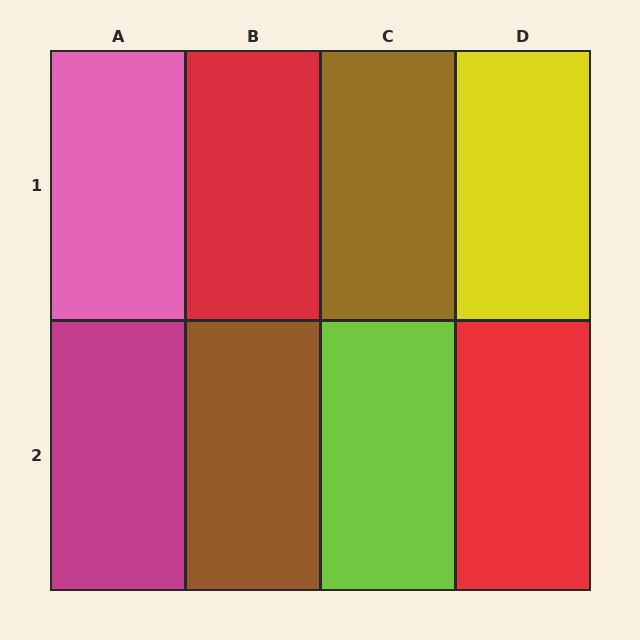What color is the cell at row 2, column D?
Red.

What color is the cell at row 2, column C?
Lime.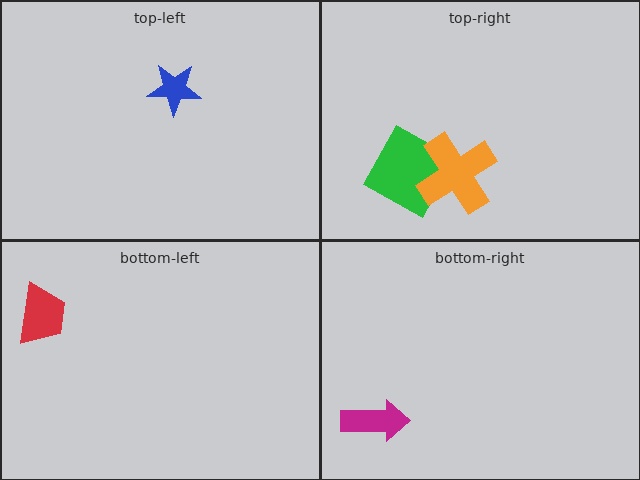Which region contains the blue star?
The top-left region.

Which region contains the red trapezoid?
The bottom-left region.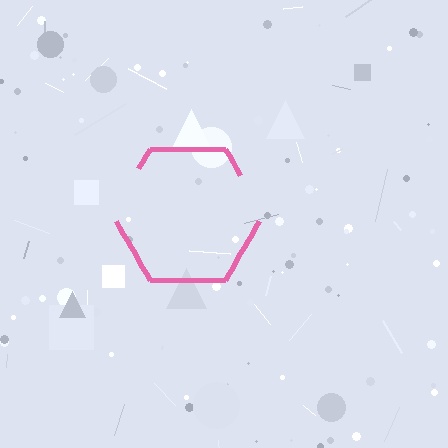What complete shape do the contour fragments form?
The contour fragments form a hexagon.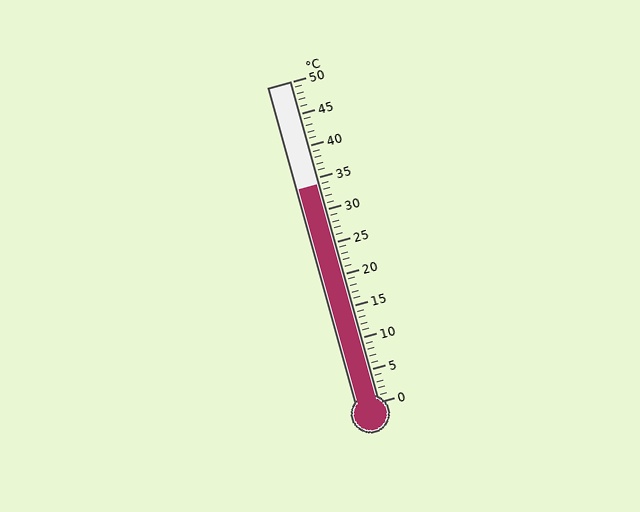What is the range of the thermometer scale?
The thermometer scale ranges from 0°C to 50°C.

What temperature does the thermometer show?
The thermometer shows approximately 34°C.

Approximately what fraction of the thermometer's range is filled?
The thermometer is filled to approximately 70% of its range.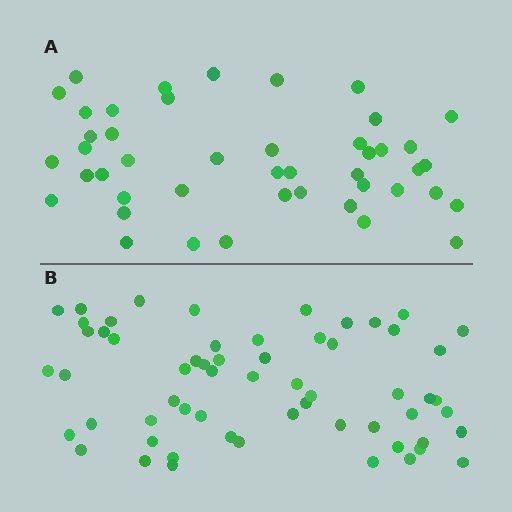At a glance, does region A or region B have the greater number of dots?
Region B (the bottom region) has more dots.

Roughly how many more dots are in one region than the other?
Region B has approximately 15 more dots than region A.